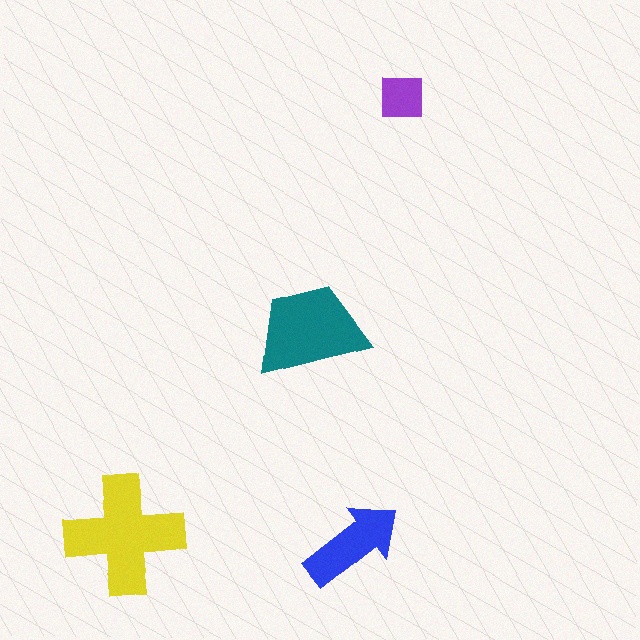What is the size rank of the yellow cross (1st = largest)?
1st.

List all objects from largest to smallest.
The yellow cross, the teal trapezoid, the blue arrow, the purple square.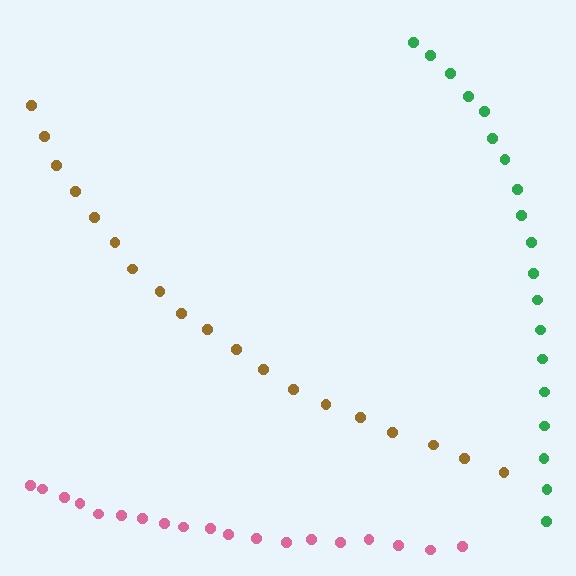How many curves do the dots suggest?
There are 3 distinct paths.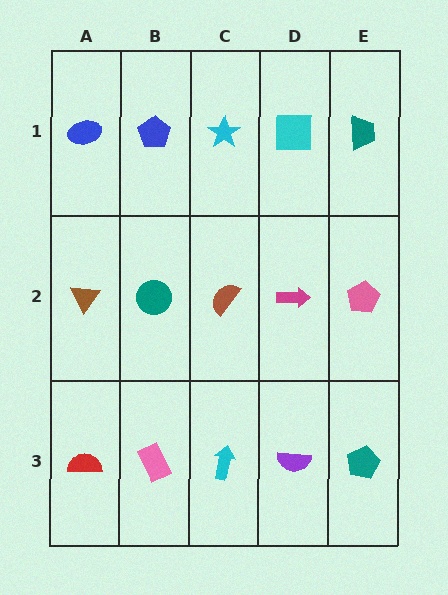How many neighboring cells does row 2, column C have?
4.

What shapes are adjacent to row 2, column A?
A blue ellipse (row 1, column A), a red semicircle (row 3, column A), a teal circle (row 2, column B).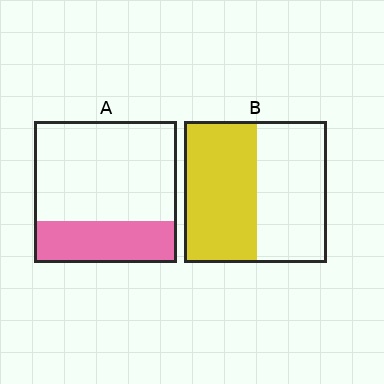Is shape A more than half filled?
No.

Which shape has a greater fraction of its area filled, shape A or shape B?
Shape B.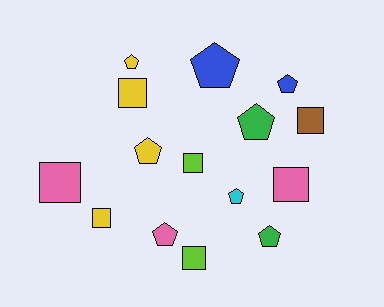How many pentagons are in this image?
There are 8 pentagons.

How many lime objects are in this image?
There are 2 lime objects.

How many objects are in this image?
There are 15 objects.